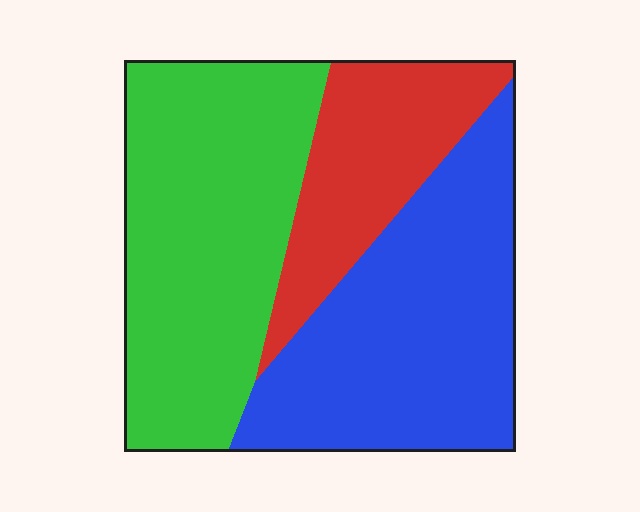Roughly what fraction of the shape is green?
Green covers roughly 40% of the shape.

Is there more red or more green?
Green.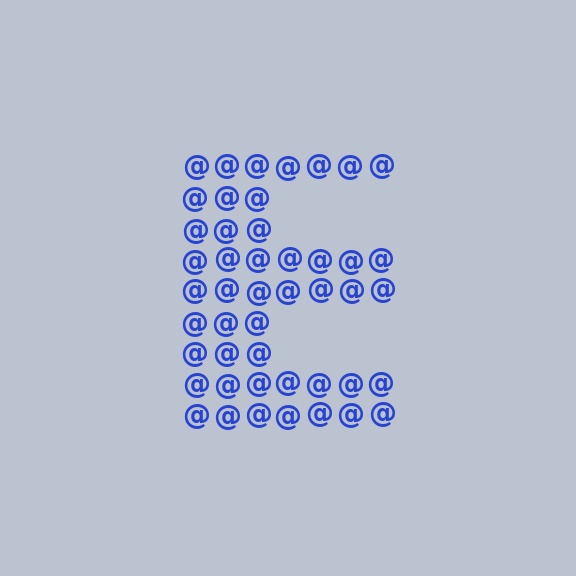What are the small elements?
The small elements are at signs.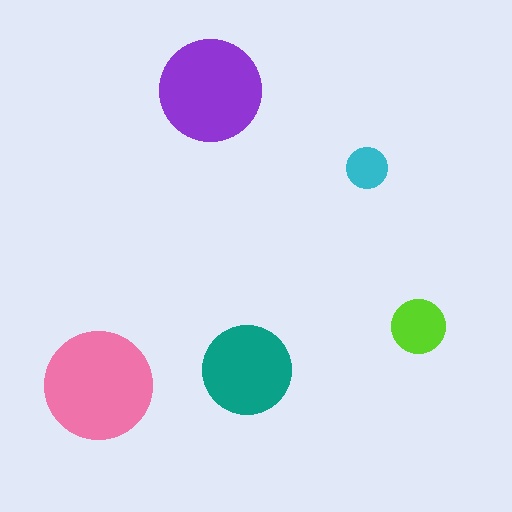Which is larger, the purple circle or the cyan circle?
The purple one.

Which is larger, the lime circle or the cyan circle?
The lime one.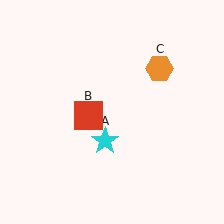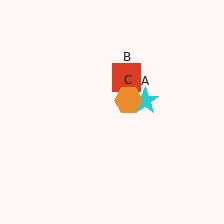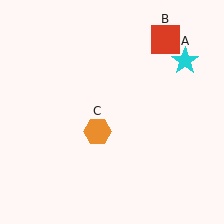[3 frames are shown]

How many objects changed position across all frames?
3 objects changed position: cyan star (object A), red square (object B), orange hexagon (object C).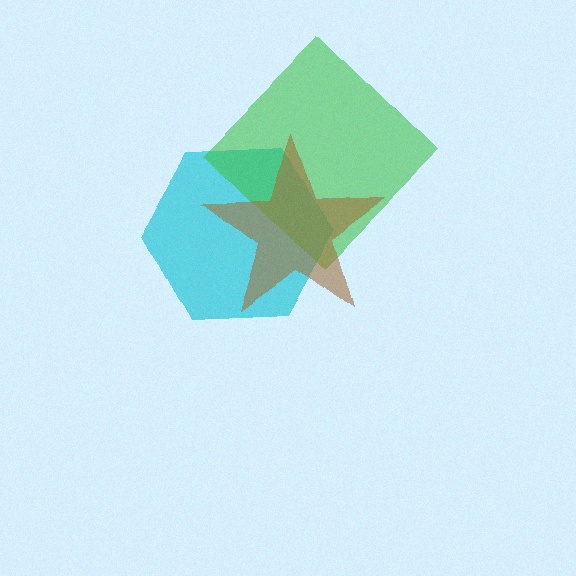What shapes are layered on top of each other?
The layered shapes are: a cyan hexagon, a green diamond, a brown star.